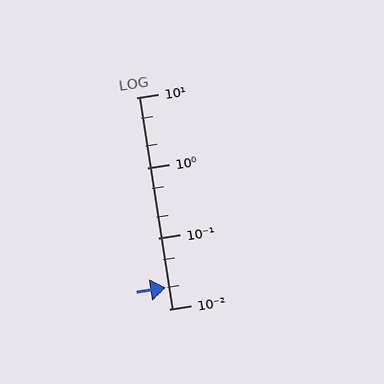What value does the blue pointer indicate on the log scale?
The pointer indicates approximately 0.02.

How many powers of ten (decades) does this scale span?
The scale spans 3 decades, from 0.01 to 10.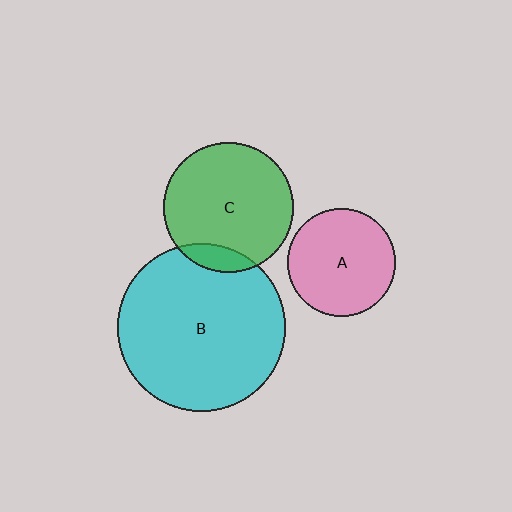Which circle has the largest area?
Circle B (cyan).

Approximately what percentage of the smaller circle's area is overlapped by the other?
Approximately 10%.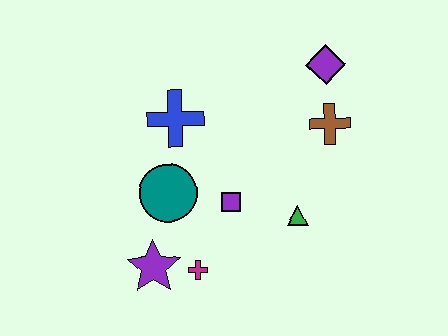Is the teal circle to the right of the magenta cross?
No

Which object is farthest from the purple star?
The purple diamond is farthest from the purple star.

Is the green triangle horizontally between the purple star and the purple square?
No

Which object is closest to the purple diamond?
The brown cross is closest to the purple diamond.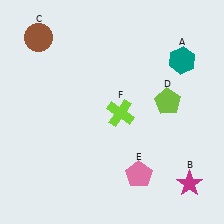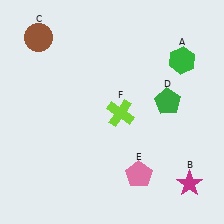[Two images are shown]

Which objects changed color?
A changed from teal to green. D changed from lime to green.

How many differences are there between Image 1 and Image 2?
There are 2 differences between the two images.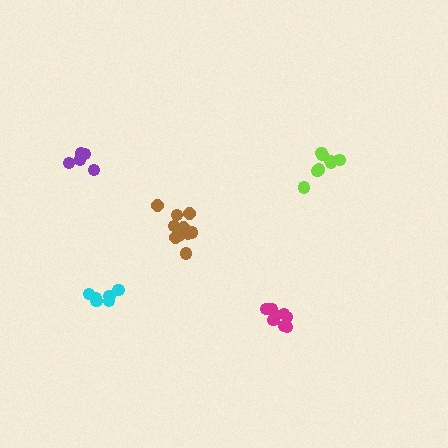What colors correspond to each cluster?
The clusters are colored: magenta, lime, brown, purple, cyan.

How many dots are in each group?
Group 1: 8 dots, Group 2: 8 dots, Group 3: 11 dots, Group 4: 5 dots, Group 5: 6 dots (38 total).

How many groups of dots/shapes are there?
There are 5 groups.